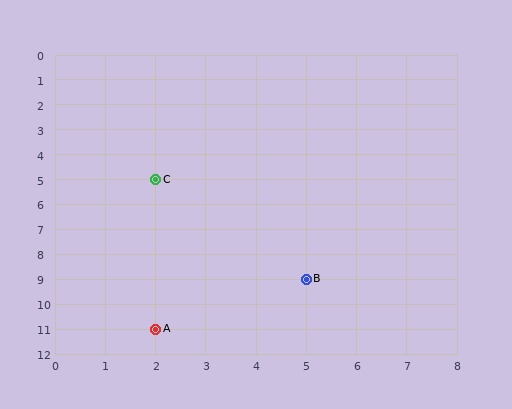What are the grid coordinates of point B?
Point B is at grid coordinates (5, 9).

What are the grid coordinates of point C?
Point C is at grid coordinates (2, 5).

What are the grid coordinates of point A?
Point A is at grid coordinates (2, 11).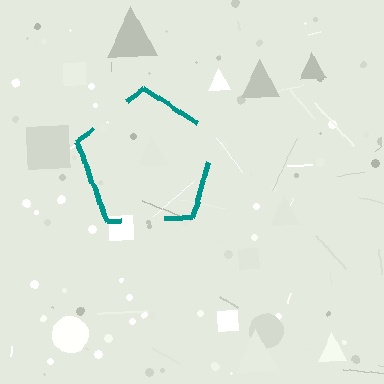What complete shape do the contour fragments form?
The contour fragments form a pentagon.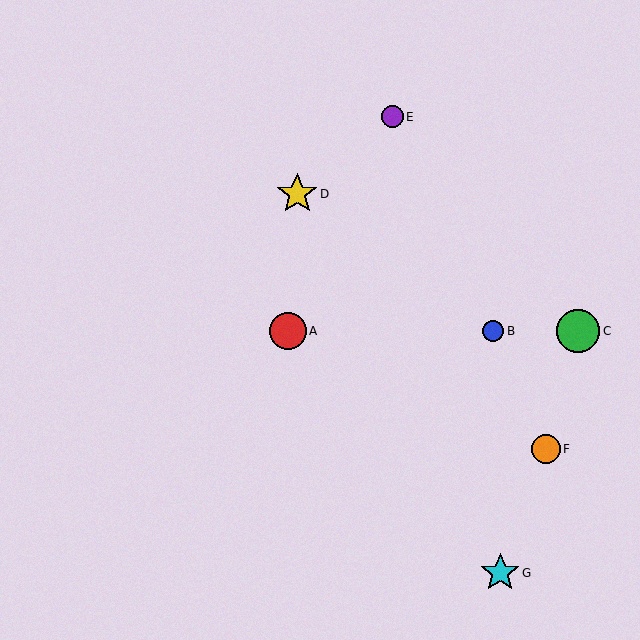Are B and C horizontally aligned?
Yes, both are at y≈331.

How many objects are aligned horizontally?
3 objects (A, B, C) are aligned horizontally.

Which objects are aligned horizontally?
Objects A, B, C are aligned horizontally.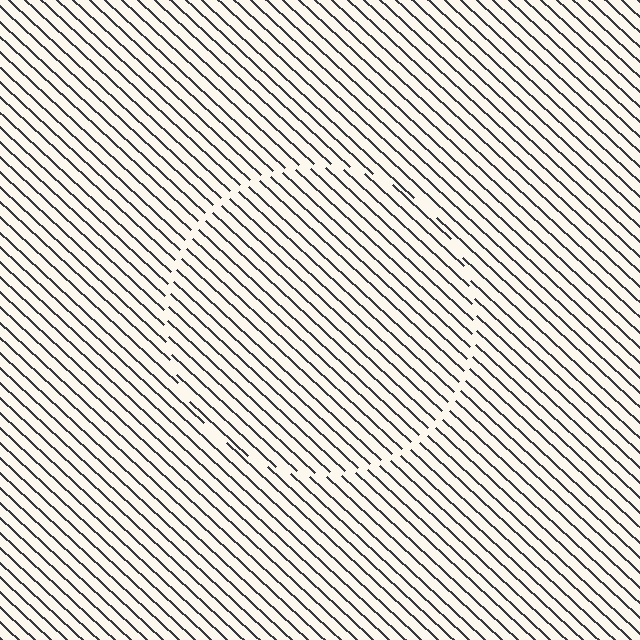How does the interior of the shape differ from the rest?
The interior of the shape contains the same grating, shifted by half a period — the contour is defined by the phase discontinuity where line-ends from the inner and outer gratings abut.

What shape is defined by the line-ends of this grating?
An illusory circle. The interior of the shape contains the same grating, shifted by half a period — the contour is defined by the phase discontinuity where line-ends from the inner and outer gratings abut.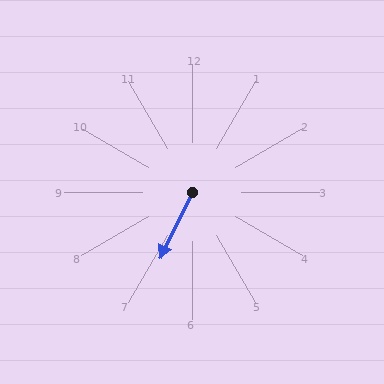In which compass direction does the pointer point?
Southwest.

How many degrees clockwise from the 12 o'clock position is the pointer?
Approximately 206 degrees.